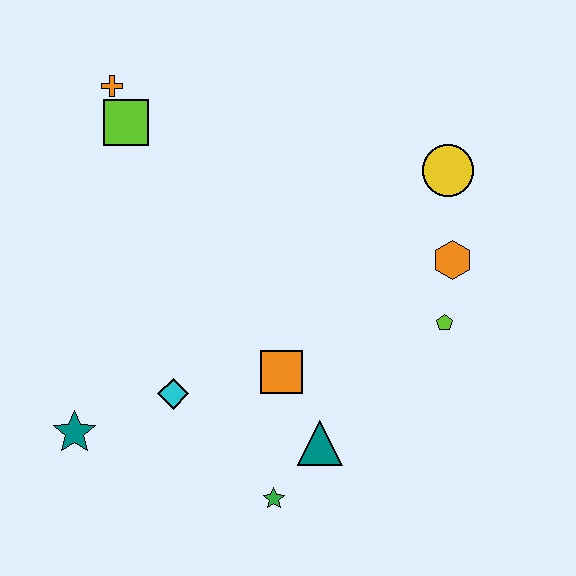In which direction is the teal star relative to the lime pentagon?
The teal star is to the left of the lime pentagon.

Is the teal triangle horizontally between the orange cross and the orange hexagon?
Yes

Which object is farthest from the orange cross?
The green star is farthest from the orange cross.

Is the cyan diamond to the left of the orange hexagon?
Yes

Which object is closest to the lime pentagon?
The orange hexagon is closest to the lime pentagon.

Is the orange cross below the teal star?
No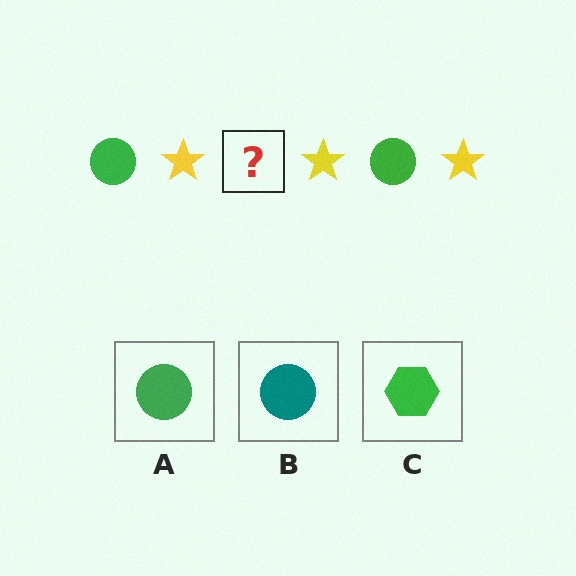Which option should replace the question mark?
Option A.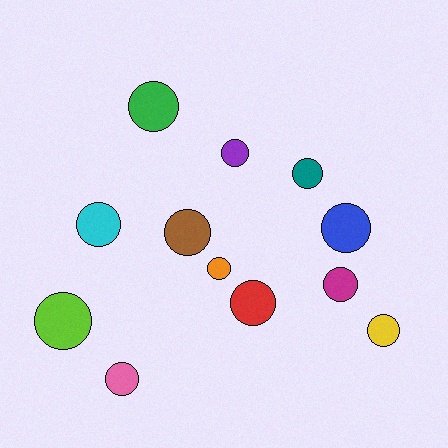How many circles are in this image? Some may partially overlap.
There are 12 circles.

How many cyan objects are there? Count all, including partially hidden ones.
There is 1 cyan object.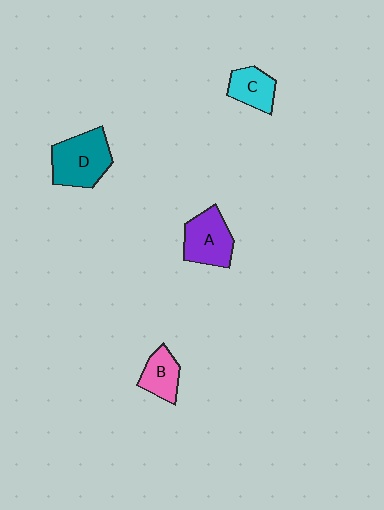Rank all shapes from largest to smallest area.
From largest to smallest: D (teal), A (purple), C (cyan), B (pink).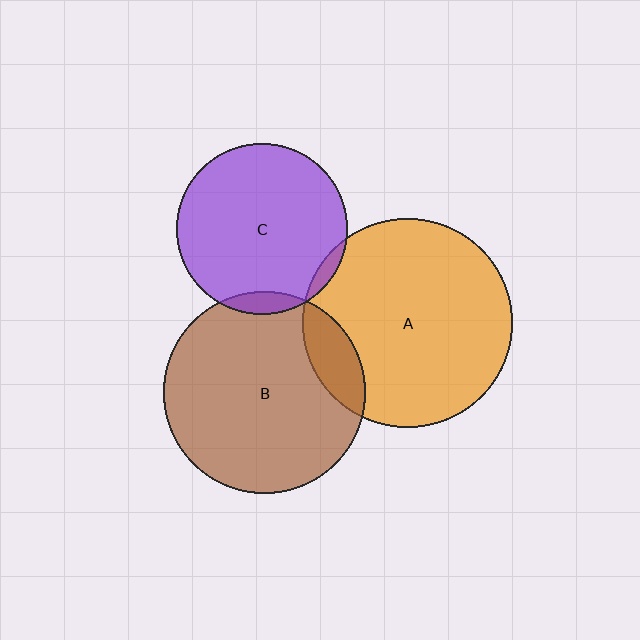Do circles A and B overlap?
Yes.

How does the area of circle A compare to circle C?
Approximately 1.5 times.